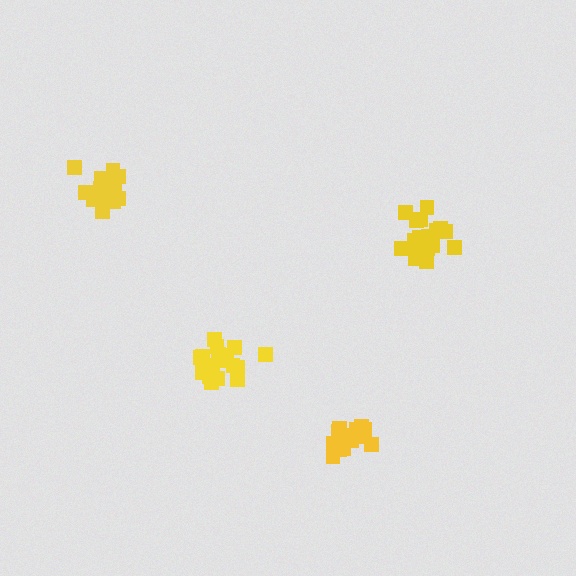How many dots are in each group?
Group 1: 15 dots, Group 2: 19 dots, Group 3: 18 dots, Group 4: 21 dots (73 total).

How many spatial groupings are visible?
There are 4 spatial groupings.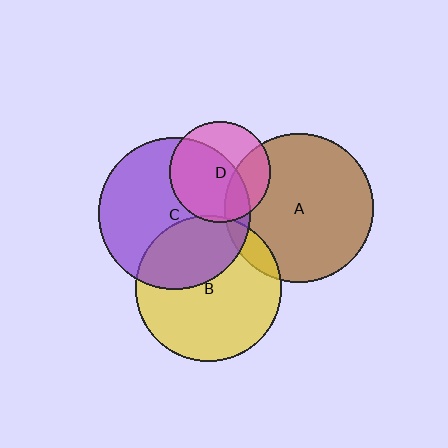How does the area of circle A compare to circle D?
Approximately 2.2 times.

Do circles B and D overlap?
Yes.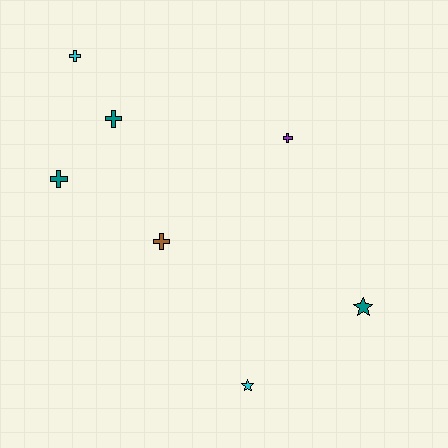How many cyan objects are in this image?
There are 2 cyan objects.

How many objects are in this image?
There are 7 objects.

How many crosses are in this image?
There are 5 crosses.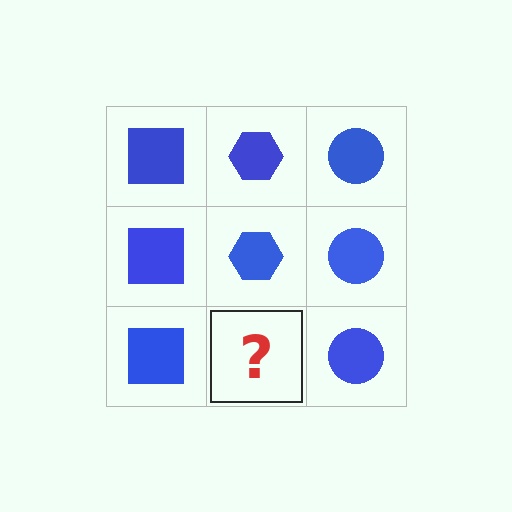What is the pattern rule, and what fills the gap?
The rule is that each column has a consistent shape. The gap should be filled with a blue hexagon.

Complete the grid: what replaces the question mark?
The question mark should be replaced with a blue hexagon.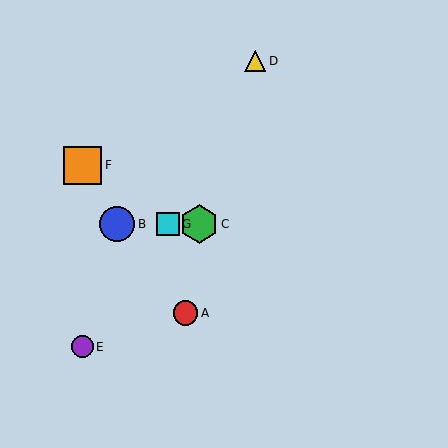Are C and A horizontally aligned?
No, C is at y≈224 and A is at y≈313.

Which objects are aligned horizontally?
Objects B, C, G are aligned horizontally.